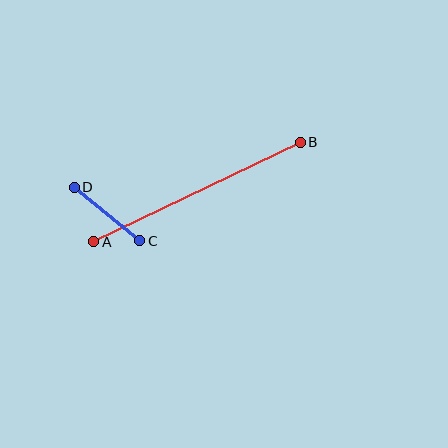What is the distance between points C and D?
The distance is approximately 85 pixels.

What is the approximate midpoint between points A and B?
The midpoint is at approximately (197, 192) pixels.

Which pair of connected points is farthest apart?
Points A and B are farthest apart.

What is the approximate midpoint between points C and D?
The midpoint is at approximately (107, 214) pixels.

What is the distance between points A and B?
The distance is approximately 229 pixels.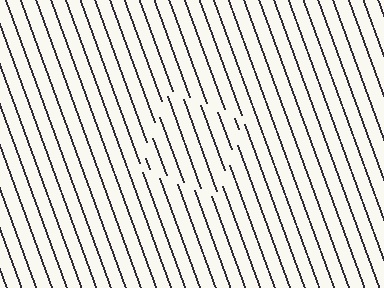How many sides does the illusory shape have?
4 sides — the line-ends trace a square.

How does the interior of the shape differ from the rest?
The interior of the shape contains the same grating, shifted by half a period — the contour is defined by the phase discontinuity where line-ends from the inner and outer gratings abut.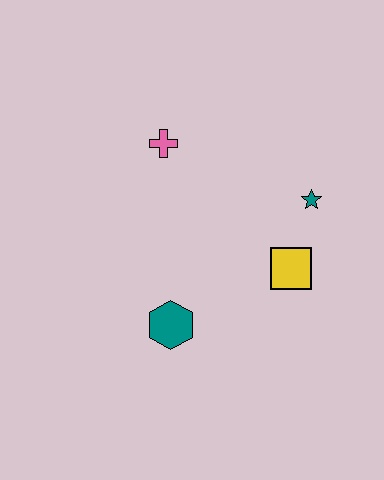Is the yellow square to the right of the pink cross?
Yes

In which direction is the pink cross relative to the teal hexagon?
The pink cross is above the teal hexagon.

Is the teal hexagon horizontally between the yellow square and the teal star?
No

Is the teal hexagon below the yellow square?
Yes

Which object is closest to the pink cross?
The teal star is closest to the pink cross.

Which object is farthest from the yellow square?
The pink cross is farthest from the yellow square.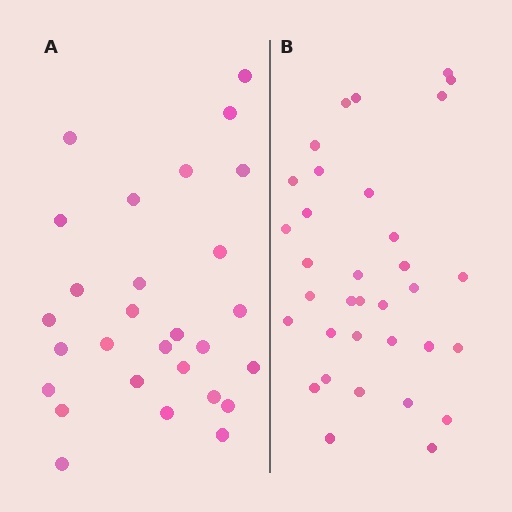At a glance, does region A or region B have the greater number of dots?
Region B (the right region) has more dots.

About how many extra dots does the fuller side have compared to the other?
Region B has about 6 more dots than region A.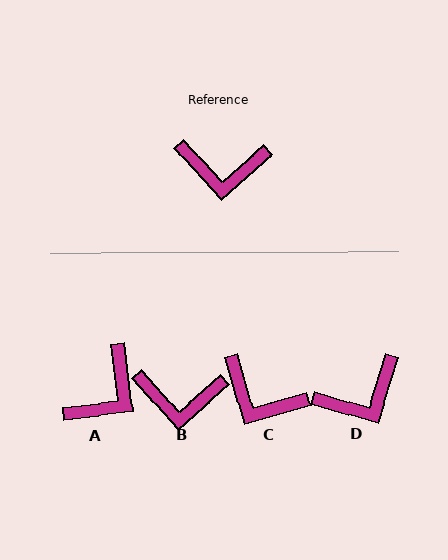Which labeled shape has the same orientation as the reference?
B.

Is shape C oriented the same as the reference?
No, it is off by about 26 degrees.